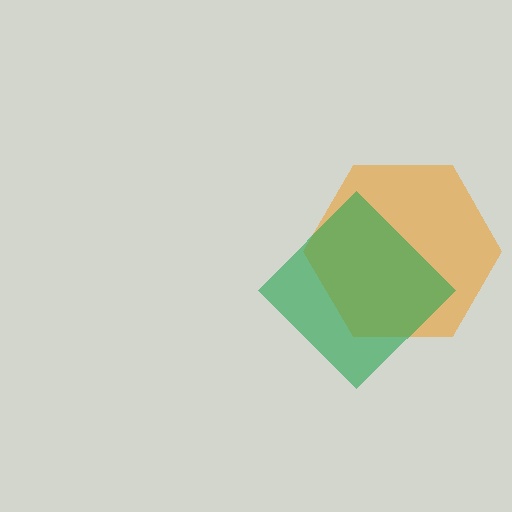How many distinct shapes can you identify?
There are 2 distinct shapes: an orange hexagon, a green diamond.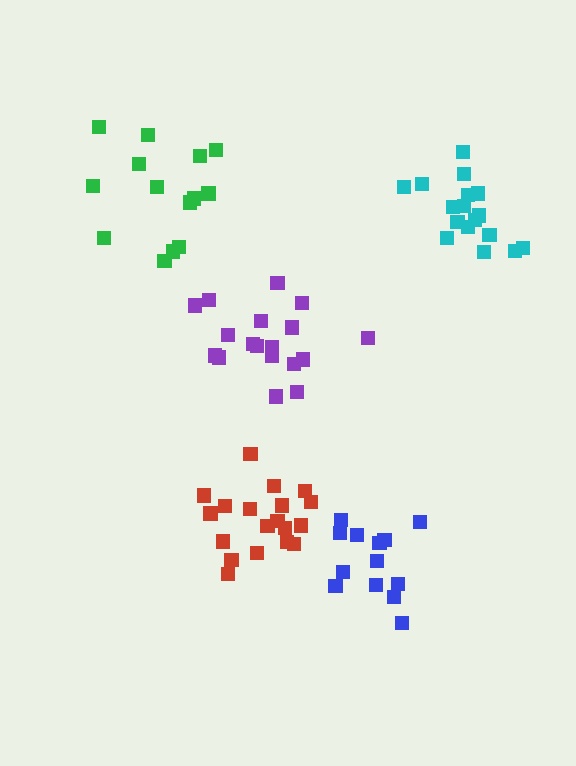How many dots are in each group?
Group 1: 19 dots, Group 2: 14 dots, Group 3: 17 dots, Group 4: 18 dots, Group 5: 13 dots (81 total).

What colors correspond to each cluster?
The clusters are colored: red, green, cyan, purple, blue.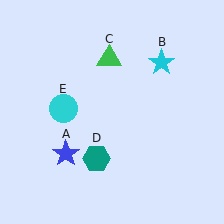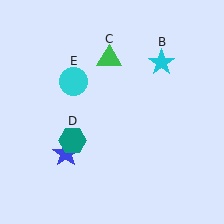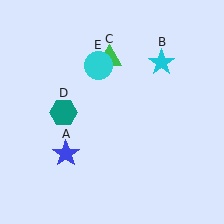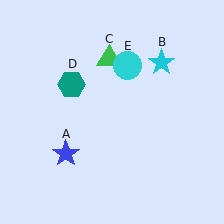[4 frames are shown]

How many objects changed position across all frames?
2 objects changed position: teal hexagon (object D), cyan circle (object E).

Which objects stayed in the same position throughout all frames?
Blue star (object A) and cyan star (object B) and green triangle (object C) remained stationary.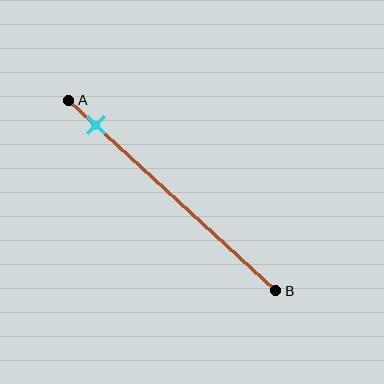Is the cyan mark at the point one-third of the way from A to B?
No, the mark is at about 15% from A, not at the 33% one-third point.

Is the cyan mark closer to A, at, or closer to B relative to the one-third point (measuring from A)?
The cyan mark is closer to point A than the one-third point of segment AB.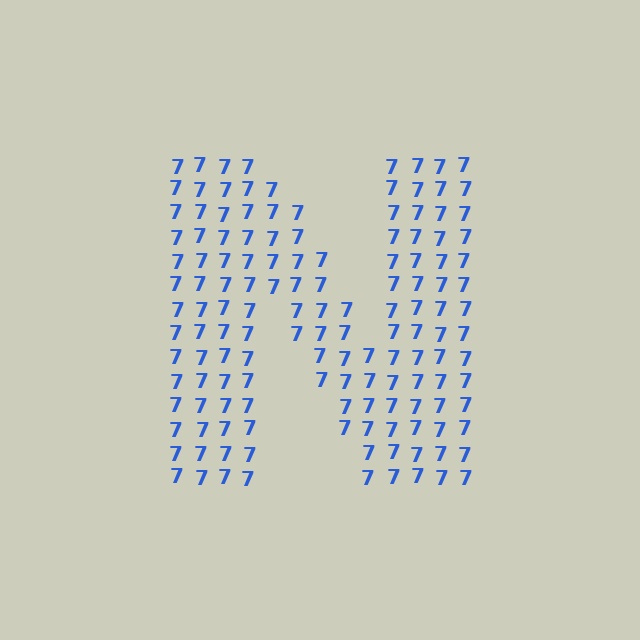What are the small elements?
The small elements are digit 7's.